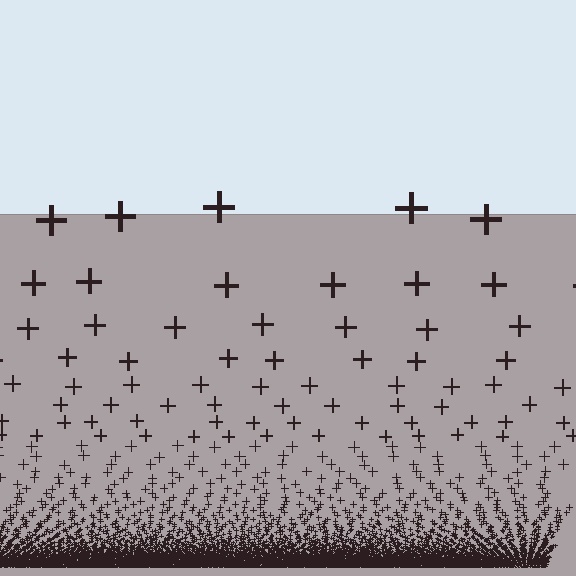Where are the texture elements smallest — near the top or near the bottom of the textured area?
Near the bottom.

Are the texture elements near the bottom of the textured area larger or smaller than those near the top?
Smaller. The gradient is inverted — elements near the bottom are smaller and denser.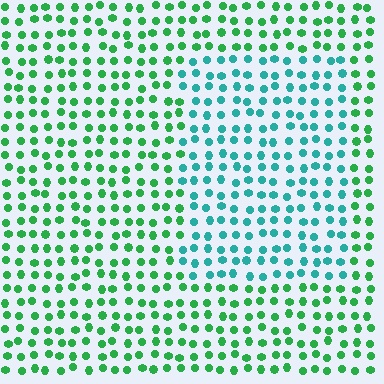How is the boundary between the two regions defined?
The boundary is defined purely by a slight shift in hue (about 42 degrees). Spacing, size, and orientation are identical on both sides.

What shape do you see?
I see a rectangle.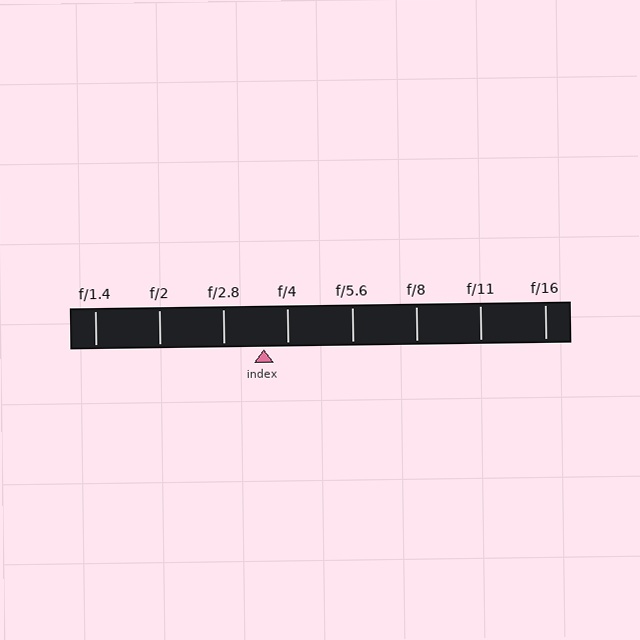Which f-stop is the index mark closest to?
The index mark is closest to f/4.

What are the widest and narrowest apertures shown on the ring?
The widest aperture shown is f/1.4 and the narrowest is f/16.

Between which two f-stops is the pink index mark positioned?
The index mark is between f/2.8 and f/4.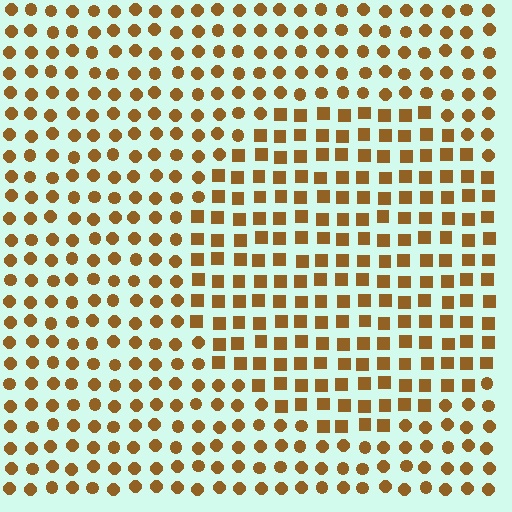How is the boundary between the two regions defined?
The boundary is defined by a change in element shape: squares inside vs. circles outside. All elements share the same color and spacing.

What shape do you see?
I see a circle.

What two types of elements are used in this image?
The image uses squares inside the circle region and circles outside it.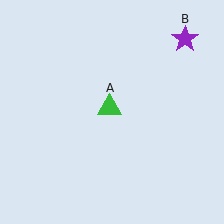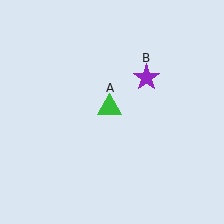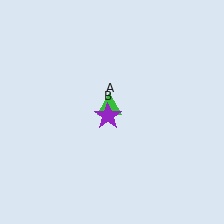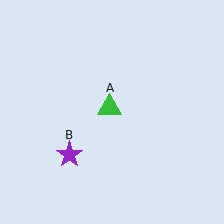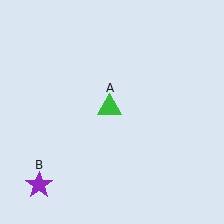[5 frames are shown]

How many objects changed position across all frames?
1 object changed position: purple star (object B).